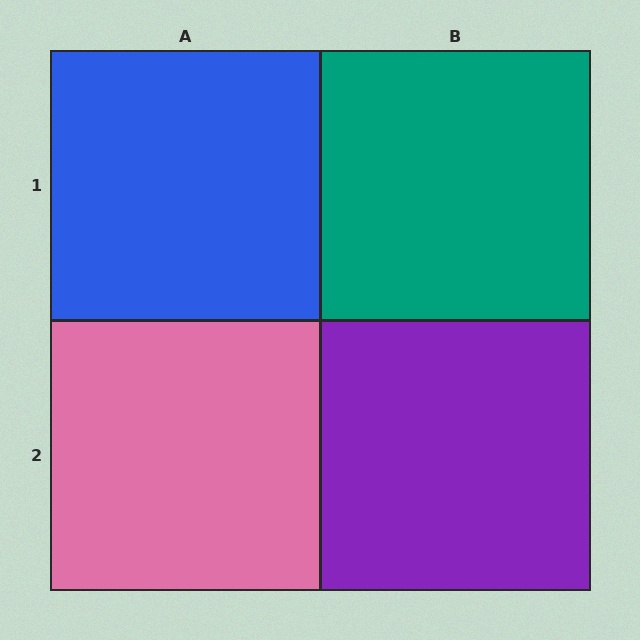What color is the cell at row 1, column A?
Blue.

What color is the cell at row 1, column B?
Teal.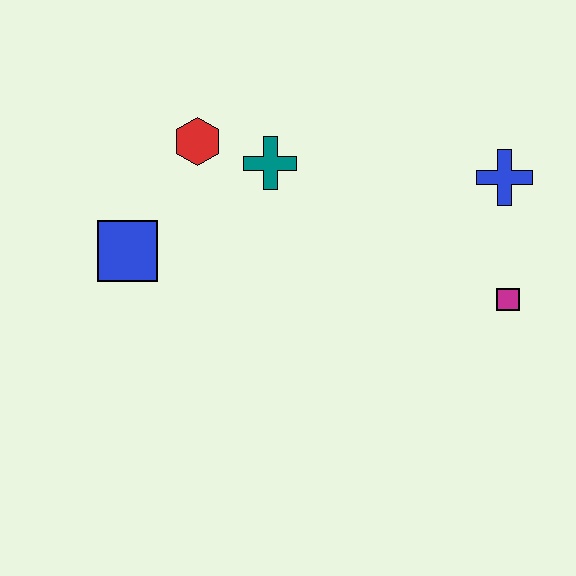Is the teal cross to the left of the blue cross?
Yes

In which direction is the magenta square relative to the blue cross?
The magenta square is below the blue cross.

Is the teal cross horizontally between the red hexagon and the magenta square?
Yes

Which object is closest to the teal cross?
The red hexagon is closest to the teal cross.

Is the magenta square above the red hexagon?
No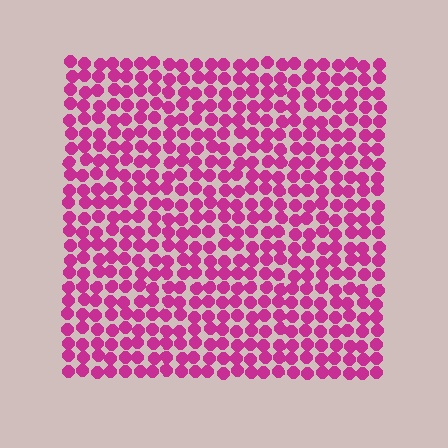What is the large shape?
The large shape is a square.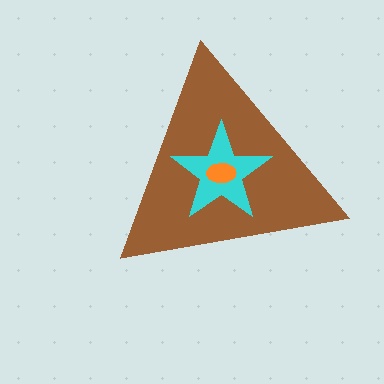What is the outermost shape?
The brown triangle.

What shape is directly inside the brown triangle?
The cyan star.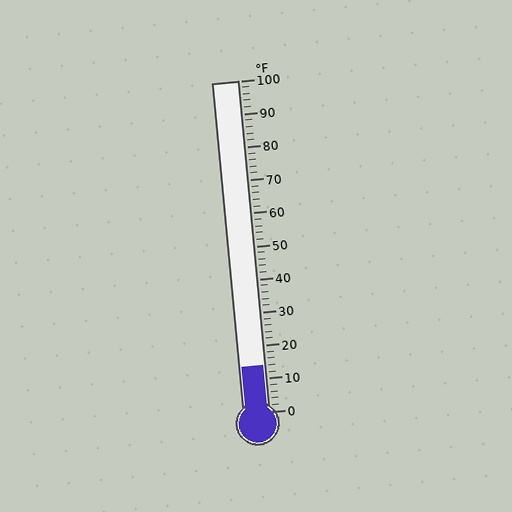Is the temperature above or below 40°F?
The temperature is below 40°F.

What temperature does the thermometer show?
The thermometer shows approximately 14°F.